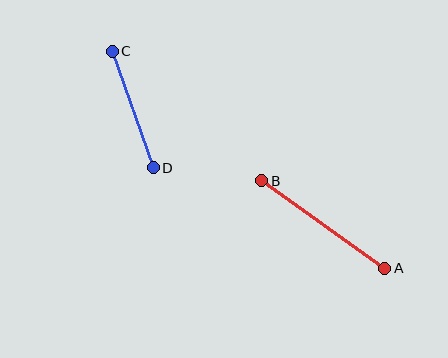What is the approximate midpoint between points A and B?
The midpoint is at approximately (323, 224) pixels.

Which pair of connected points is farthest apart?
Points A and B are farthest apart.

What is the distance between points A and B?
The distance is approximately 151 pixels.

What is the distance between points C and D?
The distance is approximately 124 pixels.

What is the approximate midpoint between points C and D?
The midpoint is at approximately (133, 110) pixels.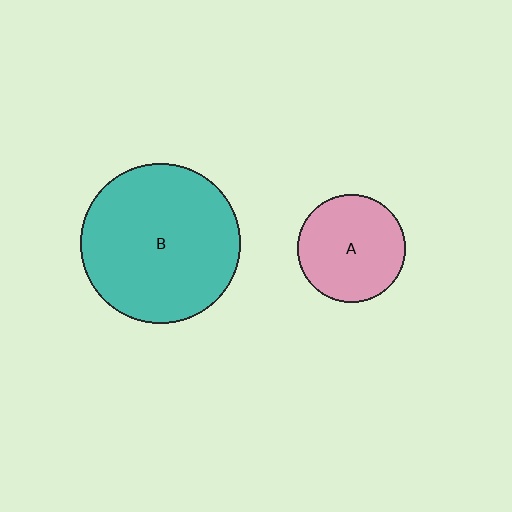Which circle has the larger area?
Circle B (teal).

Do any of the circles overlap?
No, none of the circles overlap.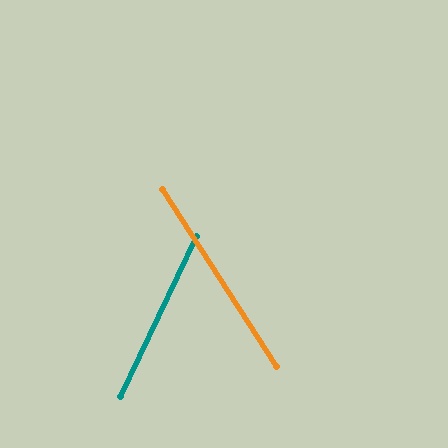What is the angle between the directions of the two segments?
Approximately 58 degrees.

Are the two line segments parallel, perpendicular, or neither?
Neither parallel nor perpendicular — they differ by about 58°.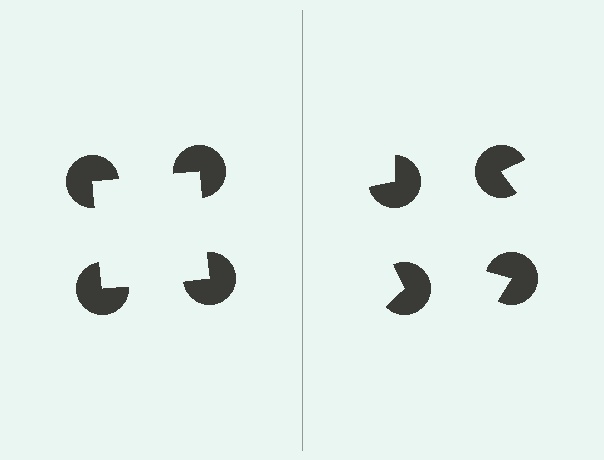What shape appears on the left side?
An illusory square.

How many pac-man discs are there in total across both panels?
8 — 4 on each side.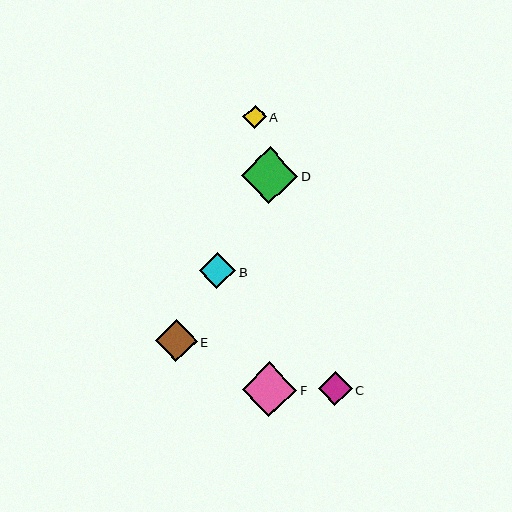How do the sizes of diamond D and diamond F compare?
Diamond D and diamond F are approximately the same size.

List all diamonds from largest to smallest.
From largest to smallest: D, F, E, B, C, A.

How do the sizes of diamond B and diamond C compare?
Diamond B and diamond C are approximately the same size.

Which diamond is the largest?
Diamond D is the largest with a size of approximately 57 pixels.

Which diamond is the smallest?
Diamond A is the smallest with a size of approximately 23 pixels.